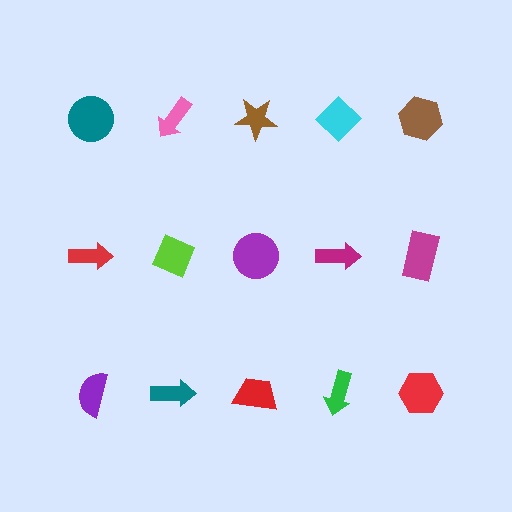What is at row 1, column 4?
A cyan diamond.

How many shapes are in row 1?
5 shapes.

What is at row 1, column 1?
A teal circle.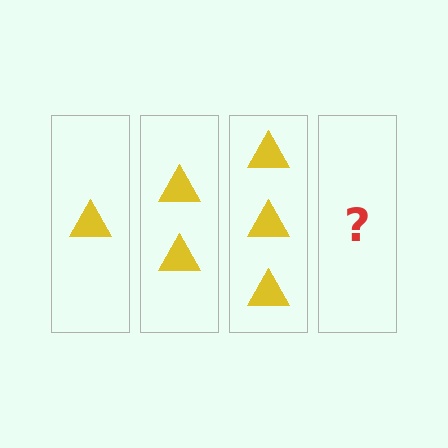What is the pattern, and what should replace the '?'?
The pattern is that each step adds one more triangle. The '?' should be 4 triangles.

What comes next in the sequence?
The next element should be 4 triangles.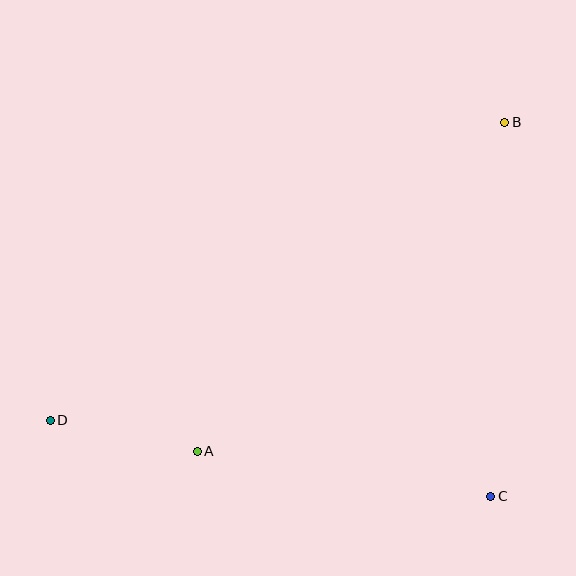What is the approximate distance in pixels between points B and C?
The distance between B and C is approximately 374 pixels.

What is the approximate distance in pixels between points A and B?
The distance between A and B is approximately 450 pixels.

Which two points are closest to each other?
Points A and D are closest to each other.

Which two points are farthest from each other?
Points B and D are farthest from each other.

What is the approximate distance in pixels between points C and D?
The distance between C and D is approximately 447 pixels.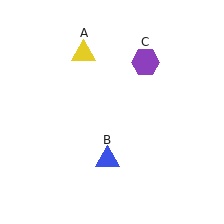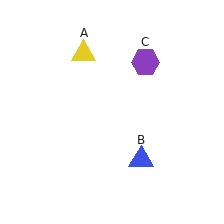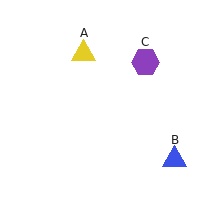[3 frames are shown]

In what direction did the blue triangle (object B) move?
The blue triangle (object B) moved right.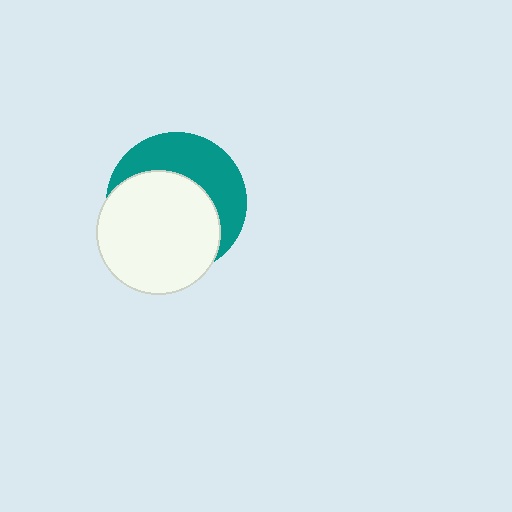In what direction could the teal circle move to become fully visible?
The teal circle could move toward the upper-right. That would shift it out from behind the white circle entirely.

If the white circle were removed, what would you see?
You would see the complete teal circle.